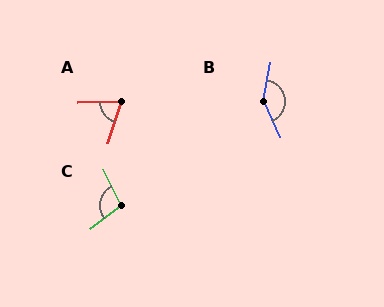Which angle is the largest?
B, at approximately 144 degrees.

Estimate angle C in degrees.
Approximately 101 degrees.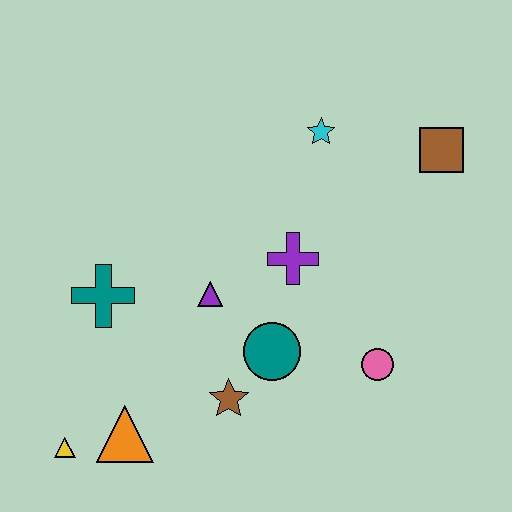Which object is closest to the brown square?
The cyan star is closest to the brown square.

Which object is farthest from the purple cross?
The yellow triangle is farthest from the purple cross.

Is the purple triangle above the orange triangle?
Yes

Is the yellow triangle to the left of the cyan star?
Yes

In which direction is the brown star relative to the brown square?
The brown star is below the brown square.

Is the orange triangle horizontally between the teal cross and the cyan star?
Yes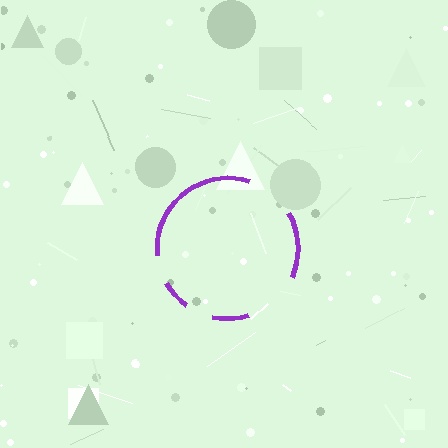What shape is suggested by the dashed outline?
The dashed outline suggests a circle.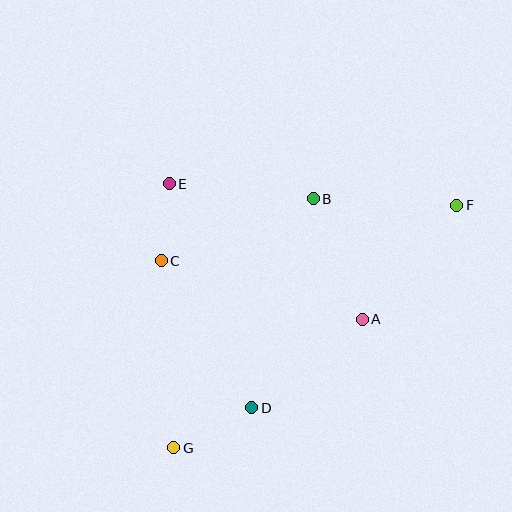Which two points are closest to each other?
Points C and E are closest to each other.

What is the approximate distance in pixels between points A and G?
The distance between A and G is approximately 229 pixels.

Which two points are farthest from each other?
Points F and G are farthest from each other.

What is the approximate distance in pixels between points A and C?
The distance between A and C is approximately 210 pixels.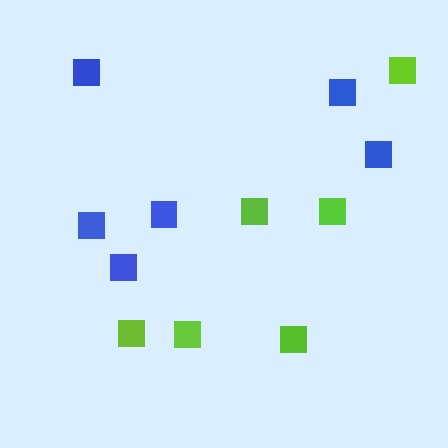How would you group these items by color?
There are 2 groups: one group of blue squares (6) and one group of lime squares (6).